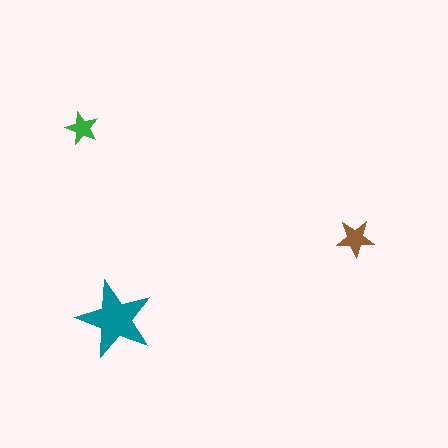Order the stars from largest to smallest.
the teal one, the brown one, the green one.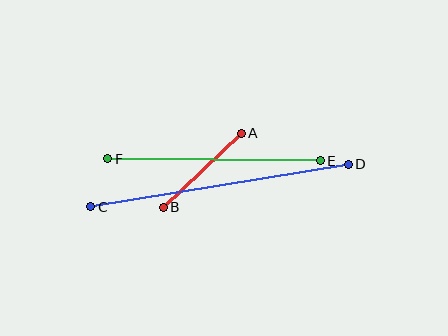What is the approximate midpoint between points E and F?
The midpoint is at approximately (214, 160) pixels.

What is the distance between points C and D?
The distance is approximately 261 pixels.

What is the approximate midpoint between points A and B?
The midpoint is at approximately (202, 170) pixels.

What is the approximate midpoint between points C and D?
The midpoint is at approximately (219, 185) pixels.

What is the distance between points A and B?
The distance is approximately 108 pixels.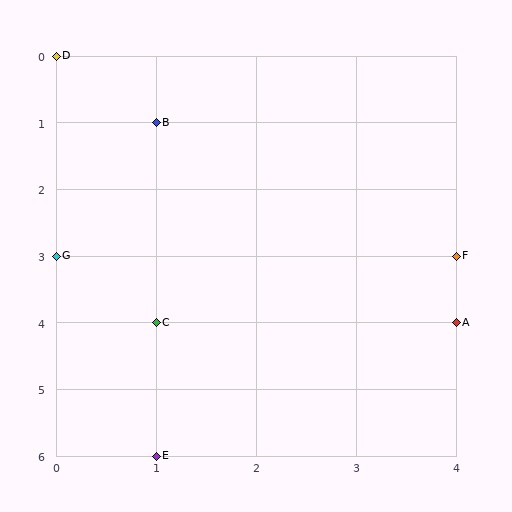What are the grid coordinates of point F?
Point F is at grid coordinates (4, 3).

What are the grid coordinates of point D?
Point D is at grid coordinates (0, 0).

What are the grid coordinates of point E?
Point E is at grid coordinates (1, 6).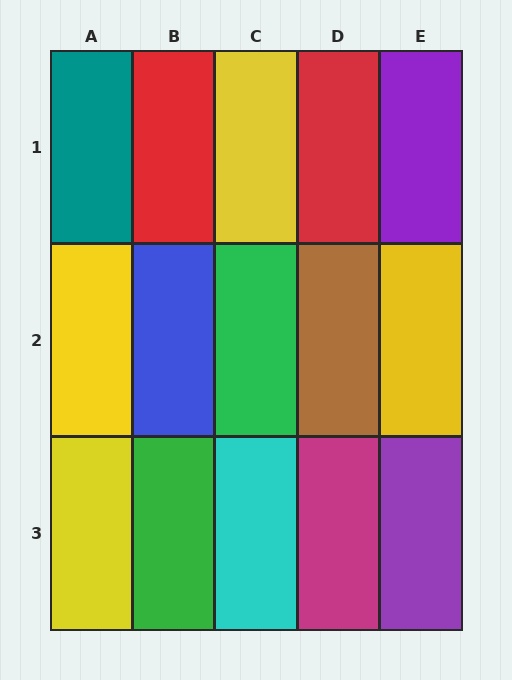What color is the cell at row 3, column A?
Yellow.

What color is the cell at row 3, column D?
Magenta.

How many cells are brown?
1 cell is brown.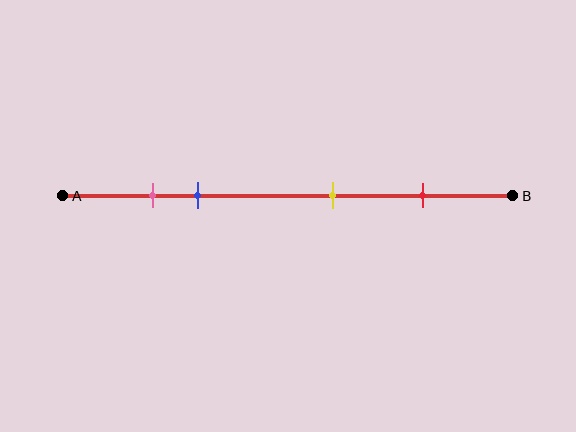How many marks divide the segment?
There are 4 marks dividing the segment.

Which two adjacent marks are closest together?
The pink and blue marks are the closest adjacent pair.